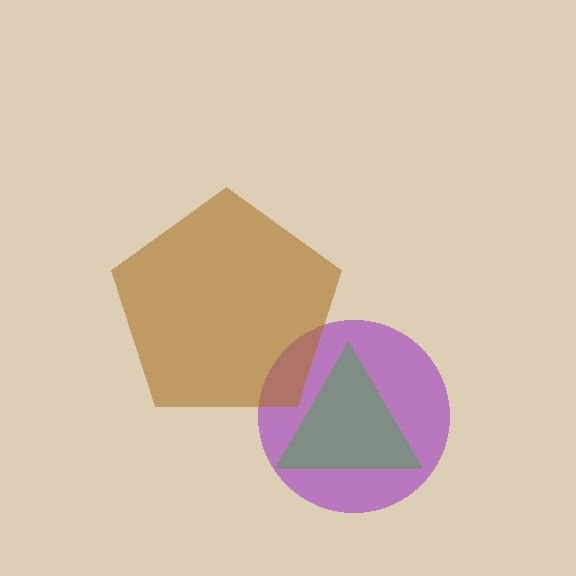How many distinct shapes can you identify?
There are 3 distinct shapes: a purple circle, a green triangle, a brown pentagon.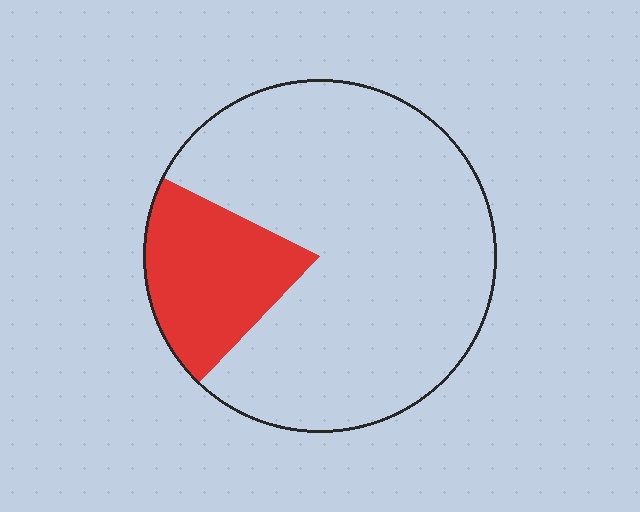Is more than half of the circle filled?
No.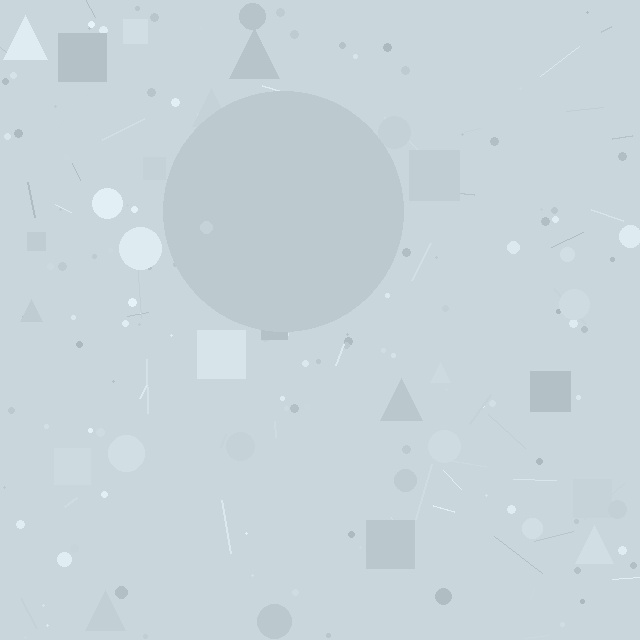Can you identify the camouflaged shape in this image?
The camouflaged shape is a circle.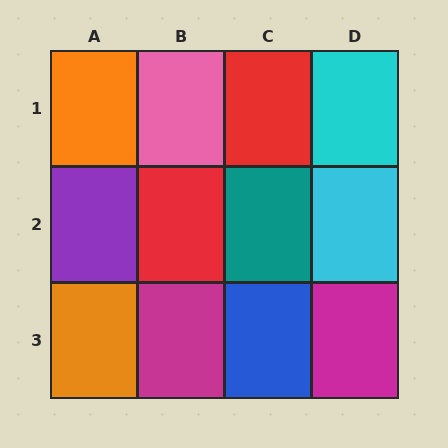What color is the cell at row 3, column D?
Magenta.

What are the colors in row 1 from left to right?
Orange, pink, red, cyan.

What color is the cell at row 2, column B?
Red.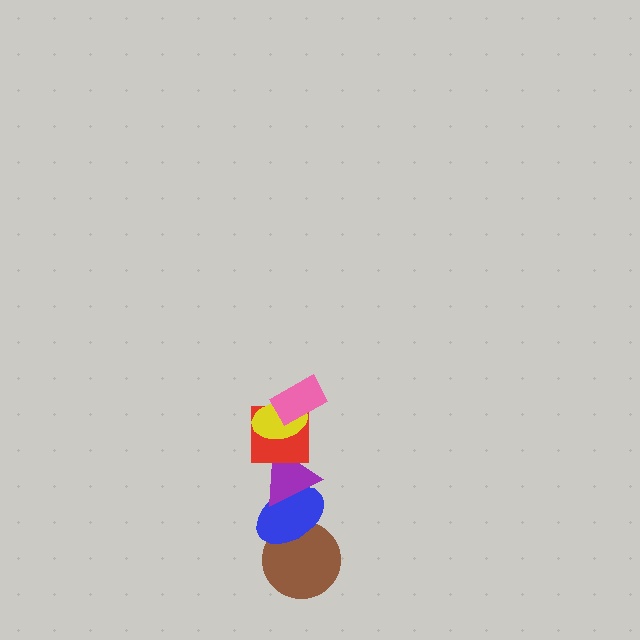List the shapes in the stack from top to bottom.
From top to bottom: the pink rectangle, the yellow ellipse, the red square, the purple triangle, the blue ellipse, the brown circle.